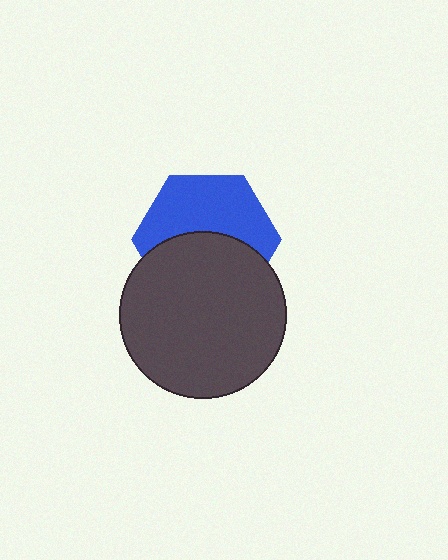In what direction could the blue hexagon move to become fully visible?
The blue hexagon could move up. That would shift it out from behind the dark gray circle entirely.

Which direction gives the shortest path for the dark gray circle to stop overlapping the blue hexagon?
Moving down gives the shortest separation.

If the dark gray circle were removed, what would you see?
You would see the complete blue hexagon.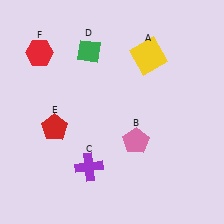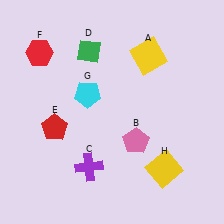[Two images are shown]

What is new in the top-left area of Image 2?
A cyan pentagon (G) was added in the top-left area of Image 2.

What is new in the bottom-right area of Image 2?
A yellow square (H) was added in the bottom-right area of Image 2.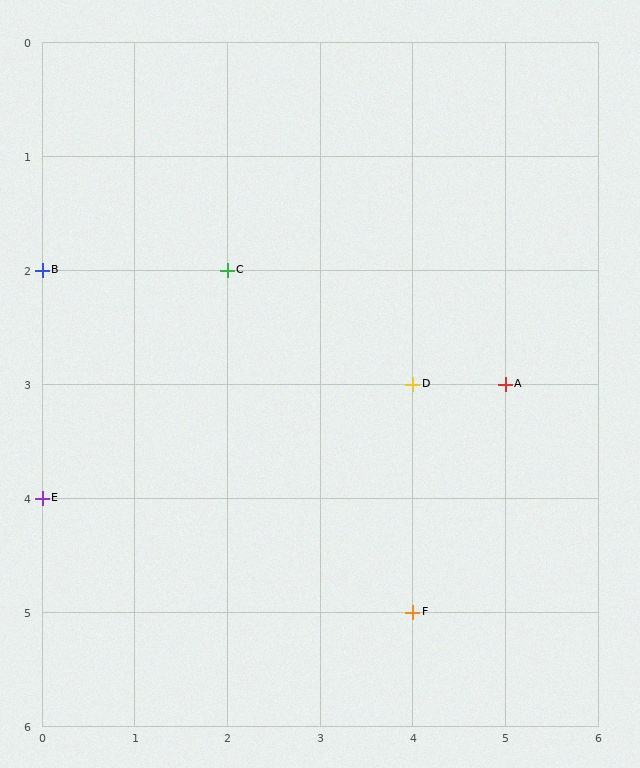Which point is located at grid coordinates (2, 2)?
Point C is at (2, 2).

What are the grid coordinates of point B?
Point B is at grid coordinates (0, 2).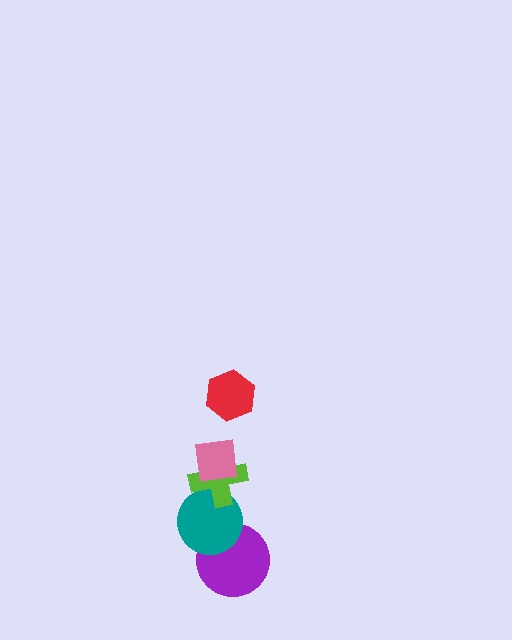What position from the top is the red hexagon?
The red hexagon is 1st from the top.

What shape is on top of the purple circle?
The teal circle is on top of the purple circle.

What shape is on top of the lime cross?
The pink square is on top of the lime cross.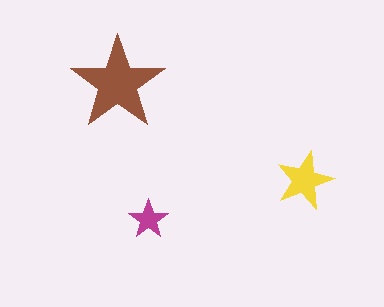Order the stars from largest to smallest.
the brown one, the yellow one, the magenta one.